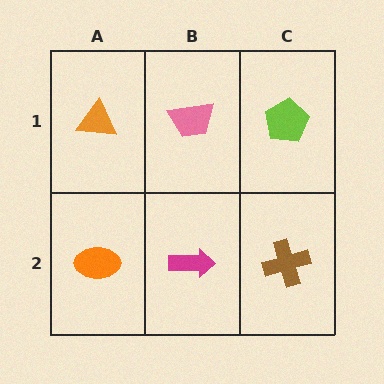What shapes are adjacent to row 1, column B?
A magenta arrow (row 2, column B), an orange triangle (row 1, column A), a lime pentagon (row 1, column C).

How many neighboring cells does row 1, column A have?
2.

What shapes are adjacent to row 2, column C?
A lime pentagon (row 1, column C), a magenta arrow (row 2, column B).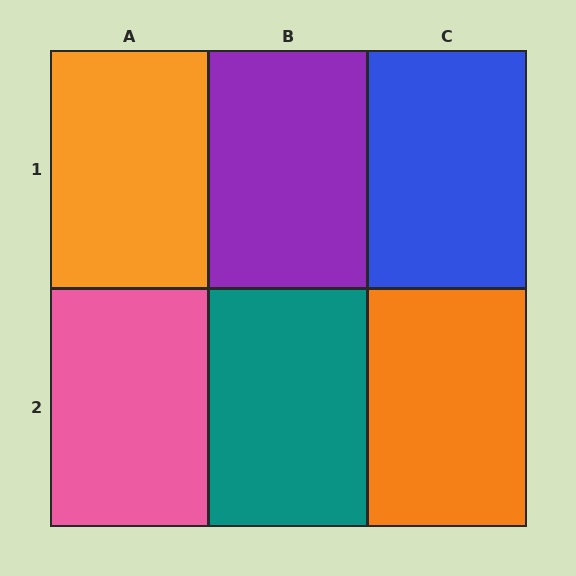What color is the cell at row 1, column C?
Blue.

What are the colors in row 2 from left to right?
Pink, teal, orange.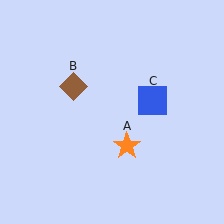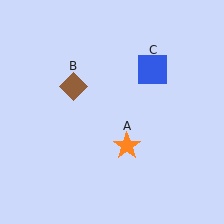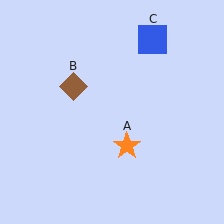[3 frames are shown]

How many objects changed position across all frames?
1 object changed position: blue square (object C).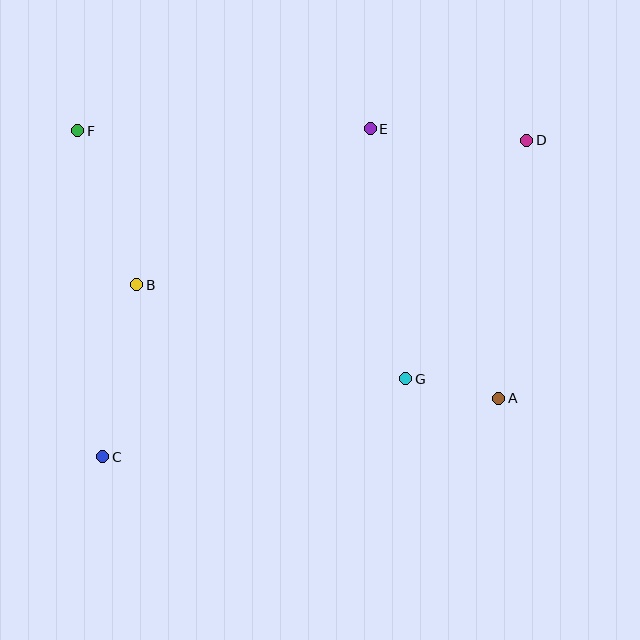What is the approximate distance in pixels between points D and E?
The distance between D and E is approximately 157 pixels.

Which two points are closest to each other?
Points A and G are closest to each other.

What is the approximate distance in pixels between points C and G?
The distance between C and G is approximately 313 pixels.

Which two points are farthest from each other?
Points C and D are farthest from each other.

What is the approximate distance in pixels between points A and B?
The distance between A and B is approximately 379 pixels.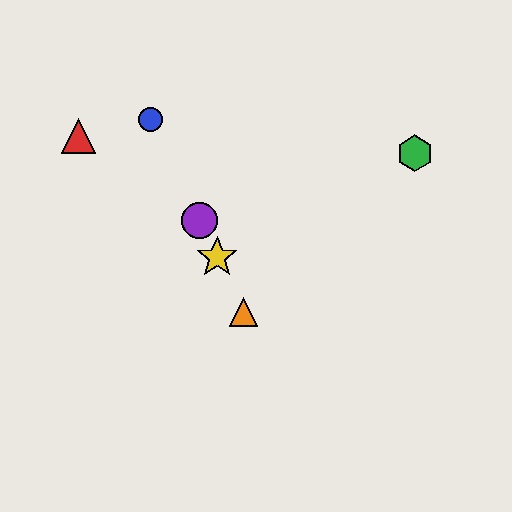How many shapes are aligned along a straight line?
4 shapes (the blue circle, the yellow star, the purple circle, the orange triangle) are aligned along a straight line.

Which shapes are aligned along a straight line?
The blue circle, the yellow star, the purple circle, the orange triangle are aligned along a straight line.